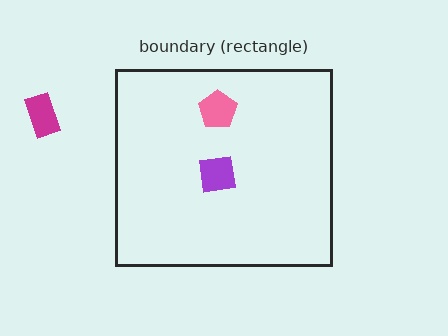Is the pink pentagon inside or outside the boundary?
Inside.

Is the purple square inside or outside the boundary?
Inside.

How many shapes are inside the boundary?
2 inside, 1 outside.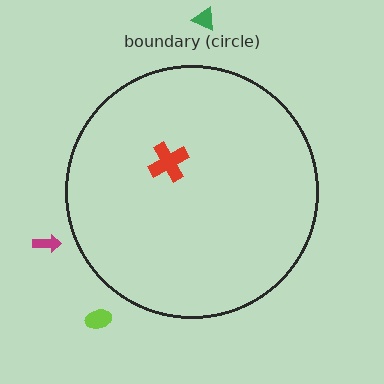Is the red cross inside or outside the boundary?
Inside.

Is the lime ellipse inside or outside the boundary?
Outside.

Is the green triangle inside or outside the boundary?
Outside.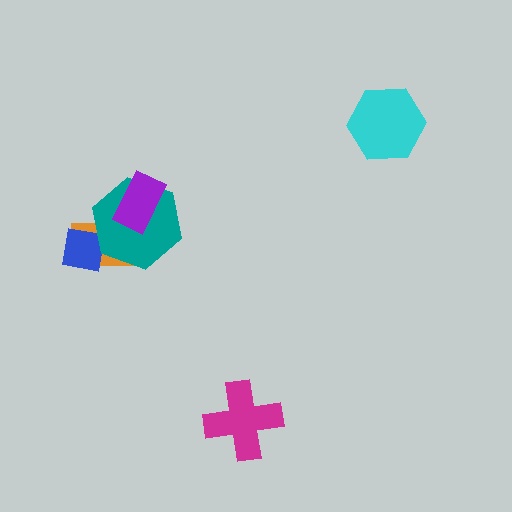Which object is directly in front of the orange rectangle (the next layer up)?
The blue square is directly in front of the orange rectangle.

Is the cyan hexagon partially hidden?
No, no other shape covers it.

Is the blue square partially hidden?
Yes, it is partially covered by another shape.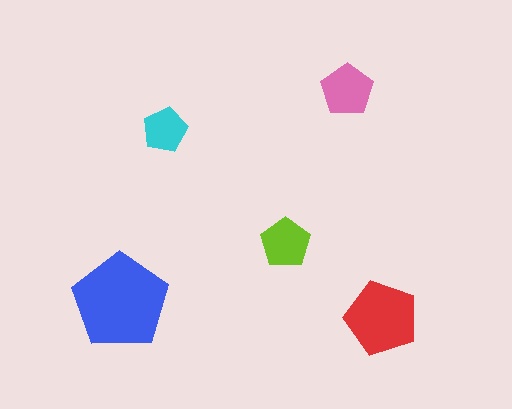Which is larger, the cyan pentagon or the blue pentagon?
The blue one.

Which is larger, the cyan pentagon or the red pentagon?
The red one.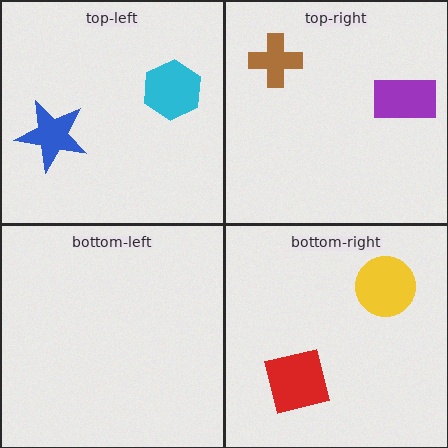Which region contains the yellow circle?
The bottom-right region.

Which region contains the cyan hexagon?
The top-left region.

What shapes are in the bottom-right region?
The yellow circle, the red square.